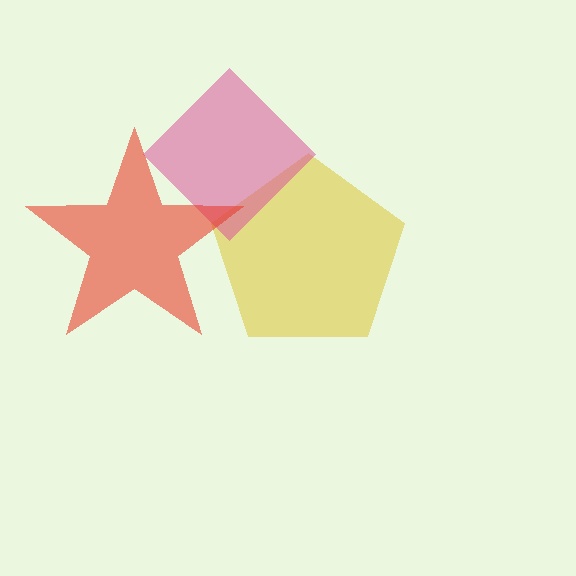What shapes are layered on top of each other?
The layered shapes are: a yellow pentagon, a pink diamond, a red star.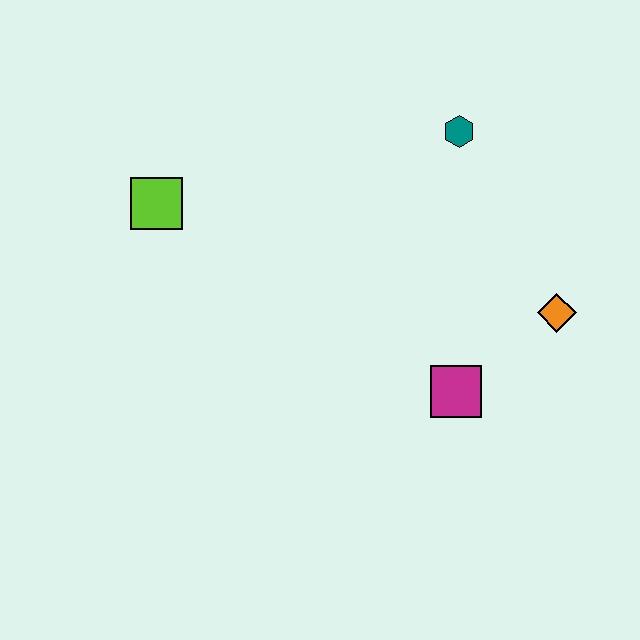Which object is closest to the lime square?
The teal hexagon is closest to the lime square.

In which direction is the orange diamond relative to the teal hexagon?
The orange diamond is below the teal hexagon.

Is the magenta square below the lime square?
Yes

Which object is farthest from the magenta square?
The lime square is farthest from the magenta square.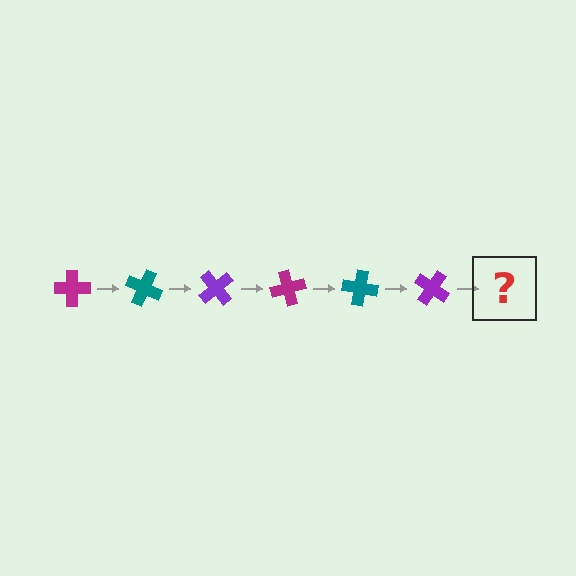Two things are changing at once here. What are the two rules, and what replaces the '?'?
The two rules are that it rotates 25 degrees each step and the color cycles through magenta, teal, and purple. The '?' should be a magenta cross, rotated 150 degrees from the start.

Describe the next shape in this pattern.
It should be a magenta cross, rotated 150 degrees from the start.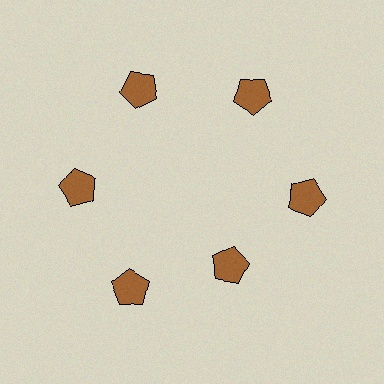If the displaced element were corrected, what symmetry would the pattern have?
It would have 6-fold rotational symmetry — the pattern would map onto itself every 60 degrees.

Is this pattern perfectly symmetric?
No. The 6 brown pentagons are arranged in a ring, but one element near the 5 o'clock position is pulled inward toward the center, breaking the 6-fold rotational symmetry.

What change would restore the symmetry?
The symmetry would be restored by moving it outward, back onto the ring so that all 6 pentagons sit at equal angles and equal distance from the center.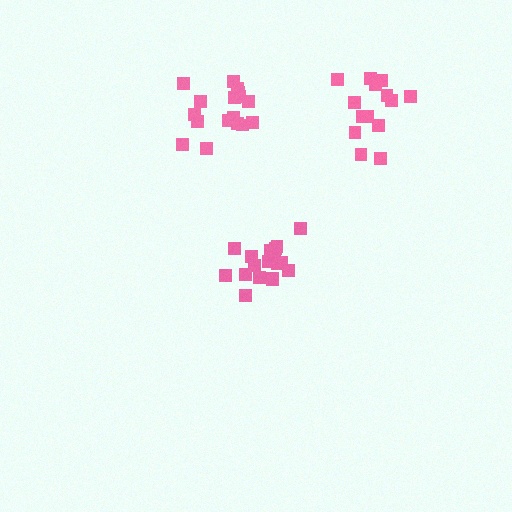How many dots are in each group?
Group 1: 18 dots, Group 2: 17 dots, Group 3: 14 dots (49 total).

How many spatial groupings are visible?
There are 3 spatial groupings.